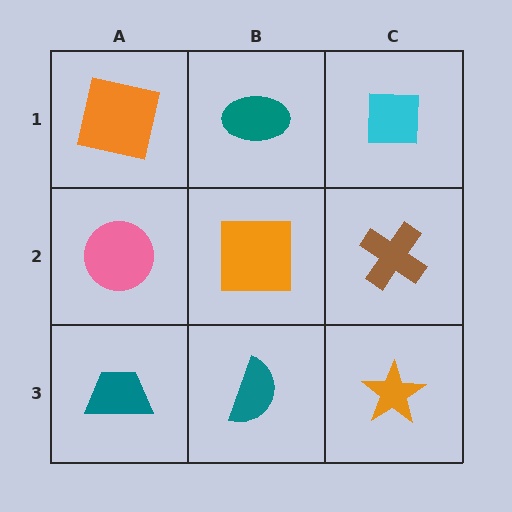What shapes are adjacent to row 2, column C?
A cyan square (row 1, column C), an orange star (row 3, column C), an orange square (row 2, column B).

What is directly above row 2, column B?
A teal ellipse.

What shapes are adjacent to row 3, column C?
A brown cross (row 2, column C), a teal semicircle (row 3, column B).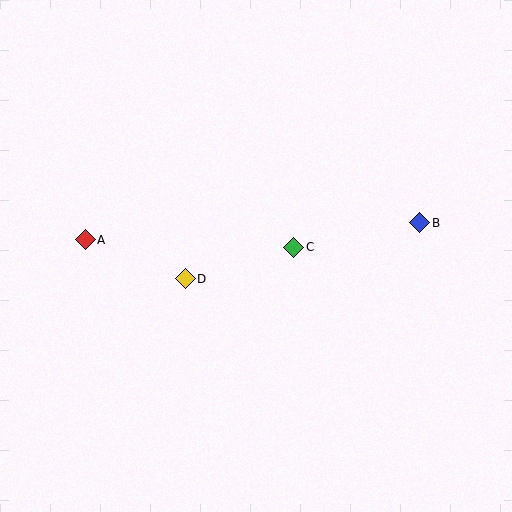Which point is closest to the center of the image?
Point C at (294, 247) is closest to the center.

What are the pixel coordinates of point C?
Point C is at (294, 247).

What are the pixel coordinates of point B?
Point B is at (420, 223).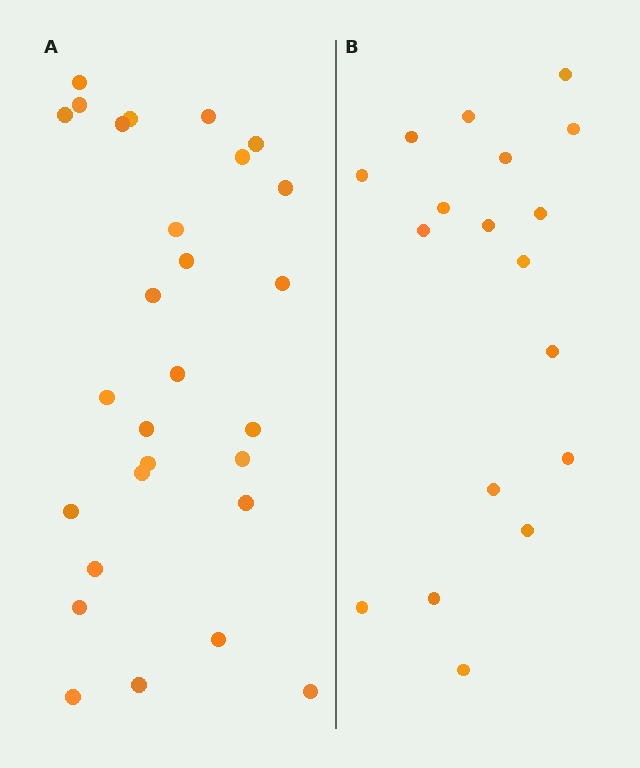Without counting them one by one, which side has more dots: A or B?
Region A (the left region) has more dots.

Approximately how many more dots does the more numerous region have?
Region A has roughly 10 or so more dots than region B.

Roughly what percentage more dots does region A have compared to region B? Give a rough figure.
About 55% more.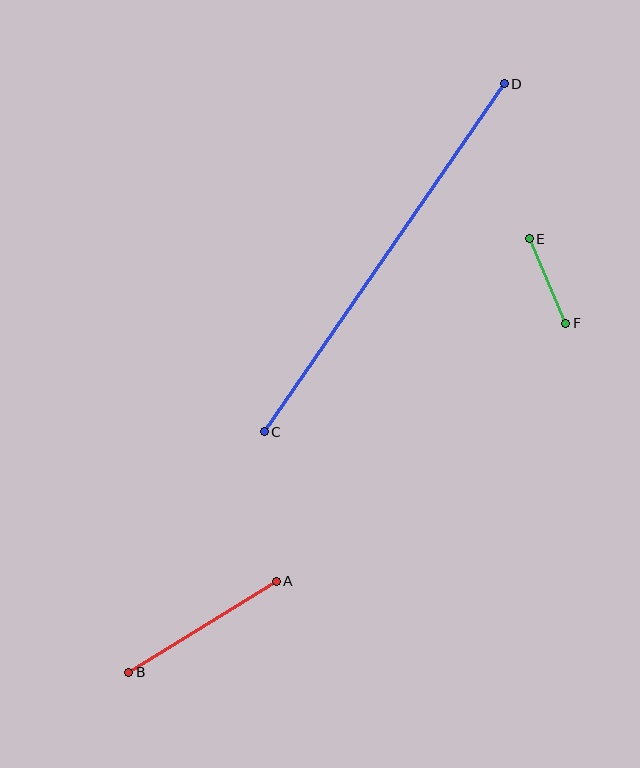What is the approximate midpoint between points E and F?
The midpoint is at approximately (547, 281) pixels.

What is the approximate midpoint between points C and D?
The midpoint is at approximately (384, 258) pixels.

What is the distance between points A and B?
The distance is approximately 173 pixels.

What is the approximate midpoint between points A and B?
The midpoint is at approximately (203, 627) pixels.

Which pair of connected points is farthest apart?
Points C and D are farthest apart.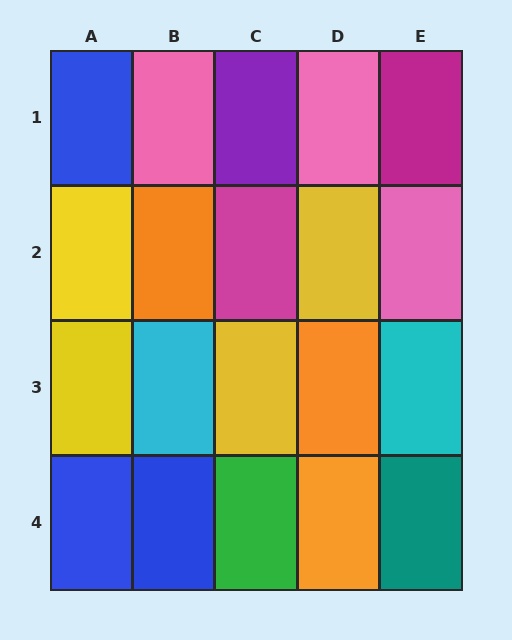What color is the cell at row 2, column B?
Orange.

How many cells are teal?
1 cell is teal.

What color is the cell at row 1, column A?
Blue.